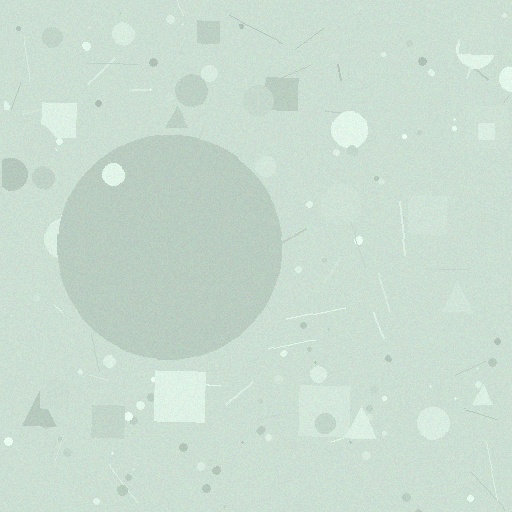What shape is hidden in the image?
A circle is hidden in the image.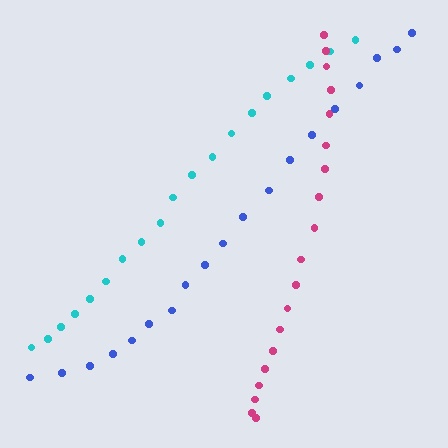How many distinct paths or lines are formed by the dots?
There are 3 distinct paths.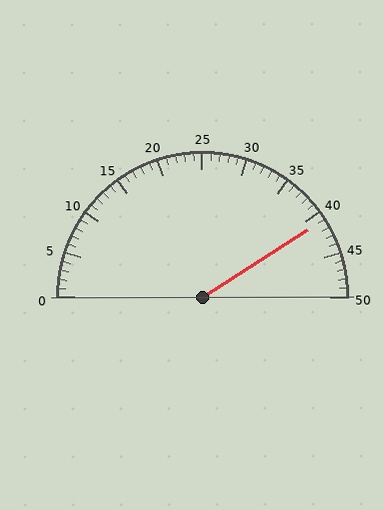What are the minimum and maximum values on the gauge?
The gauge ranges from 0 to 50.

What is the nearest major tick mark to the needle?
The nearest major tick mark is 40.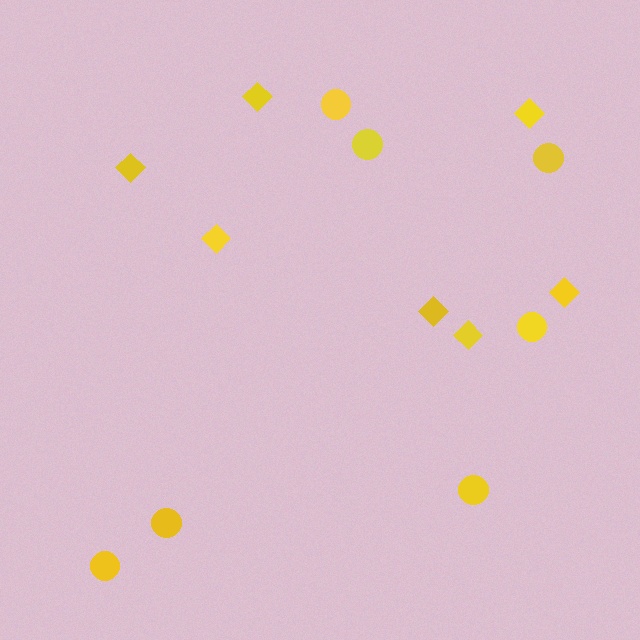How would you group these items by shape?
There are 2 groups: one group of diamonds (7) and one group of circles (7).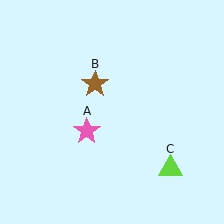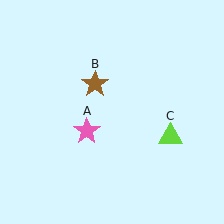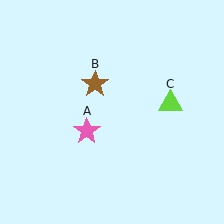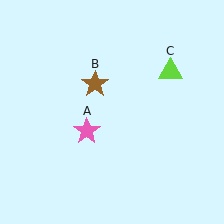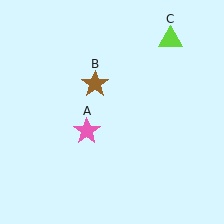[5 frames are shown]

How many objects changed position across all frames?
1 object changed position: lime triangle (object C).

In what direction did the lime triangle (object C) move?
The lime triangle (object C) moved up.